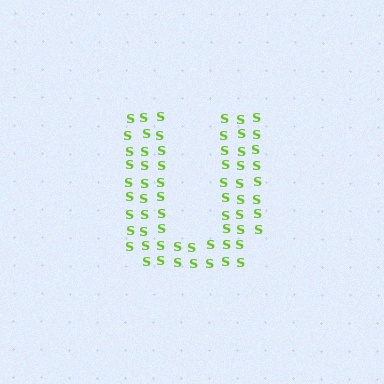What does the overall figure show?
The overall figure shows the letter U.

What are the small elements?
The small elements are letter S's.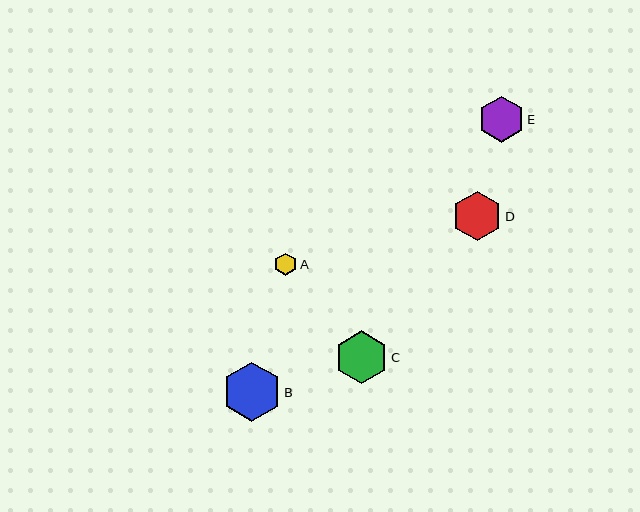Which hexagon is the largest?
Hexagon B is the largest with a size of approximately 59 pixels.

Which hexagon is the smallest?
Hexagon A is the smallest with a size of approximately 22 pixels.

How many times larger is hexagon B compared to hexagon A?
Hexagon B is approximately 2.7 times the size of hexagon A.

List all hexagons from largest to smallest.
From largest to smallest: B, C, D, E, A.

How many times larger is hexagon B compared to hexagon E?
Hexagon B is approximately 1.3 times the size of hexagon E.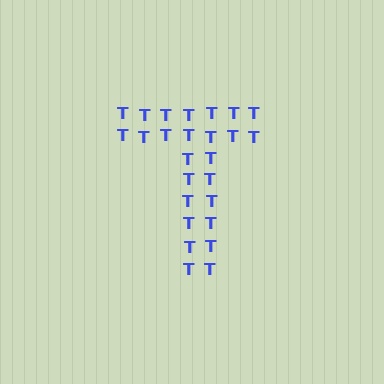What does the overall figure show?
The overall figure shows the letter T.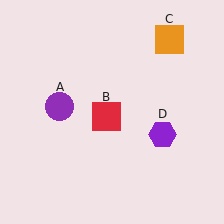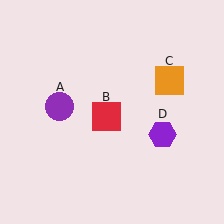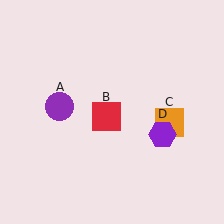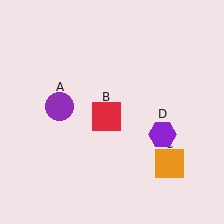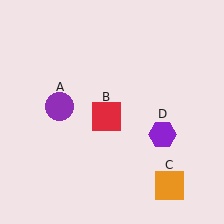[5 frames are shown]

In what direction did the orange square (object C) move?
The orange square (object C) moved down.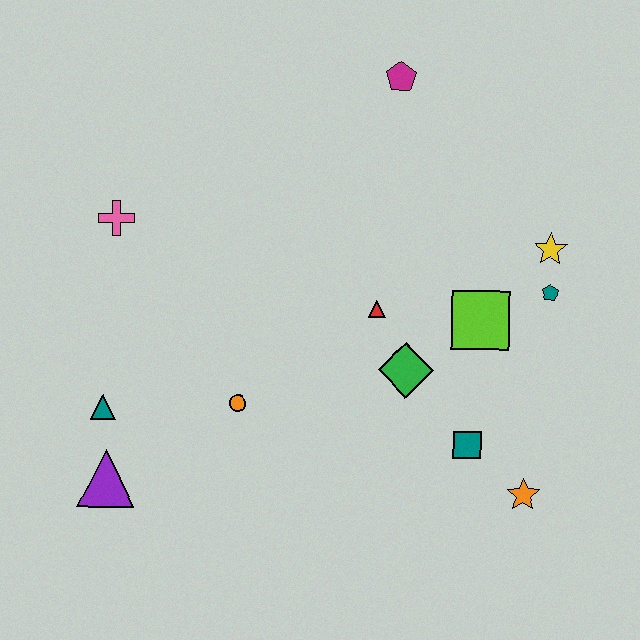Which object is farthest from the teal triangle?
The yellow star is farthest from the teal triangle.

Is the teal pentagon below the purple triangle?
No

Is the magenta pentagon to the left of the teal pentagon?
Yes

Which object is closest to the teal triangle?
The purple triangle is closest to the teal triangle.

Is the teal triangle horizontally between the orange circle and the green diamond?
No